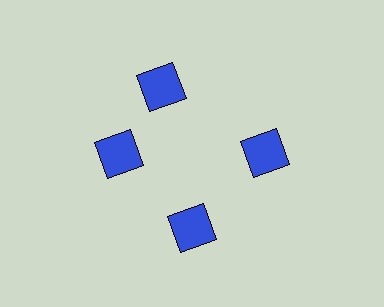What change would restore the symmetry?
The symmetry would be restored by rotating it back into even spacing with its neighbors so that all 4 squares sit at equal angles and equal distance from the center.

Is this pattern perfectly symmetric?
No. The 4 blue squares are arranged in a ring, but one element near the 12 o'clock position is rotated out of alignment along the ring, breaking the 4-fold rotational symmetry.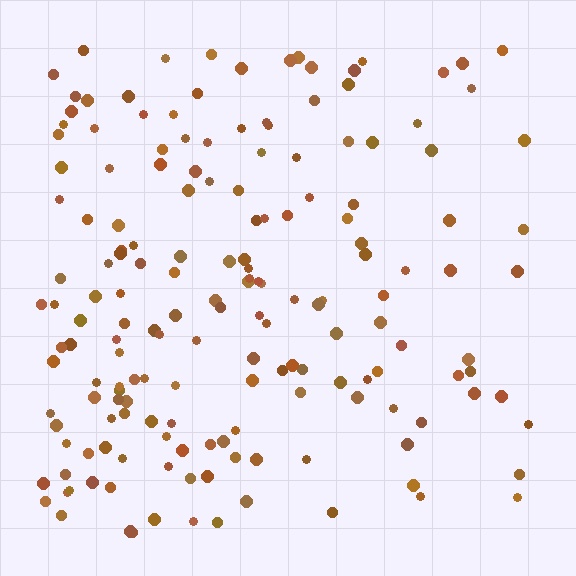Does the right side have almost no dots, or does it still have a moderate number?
Still a moderate number, just noticeably fewer than the left.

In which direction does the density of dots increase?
From right to left, with the left side densest.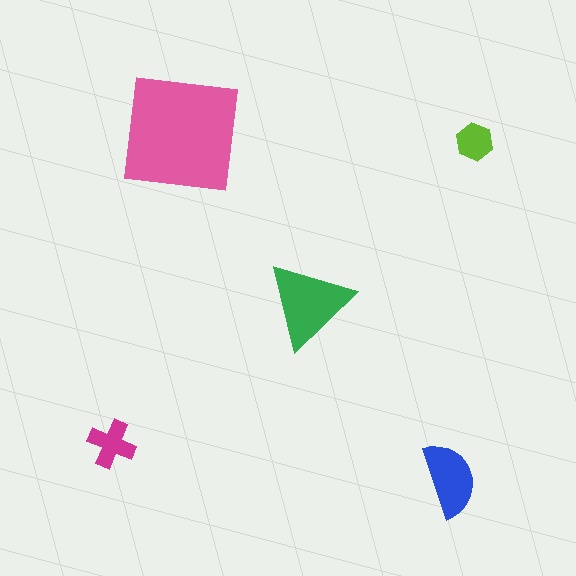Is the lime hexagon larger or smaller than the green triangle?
Smaller.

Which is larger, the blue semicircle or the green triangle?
The green triangle.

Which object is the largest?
The pink square.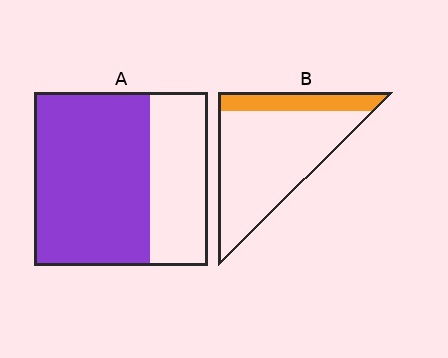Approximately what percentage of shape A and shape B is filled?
A is approximately 65% and B is approximately 20%.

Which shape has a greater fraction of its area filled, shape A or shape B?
Shape A.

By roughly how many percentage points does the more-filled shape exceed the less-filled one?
By roughly 45 percentage points (A over B).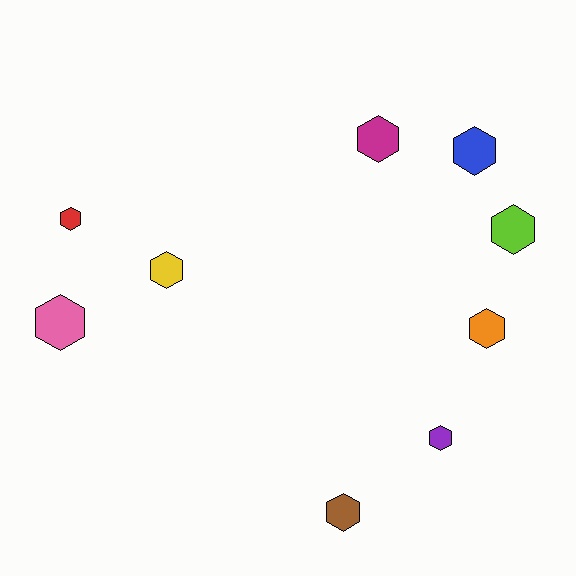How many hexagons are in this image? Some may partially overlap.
There are 9 hexagons.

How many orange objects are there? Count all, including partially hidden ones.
There is 1 orange object.